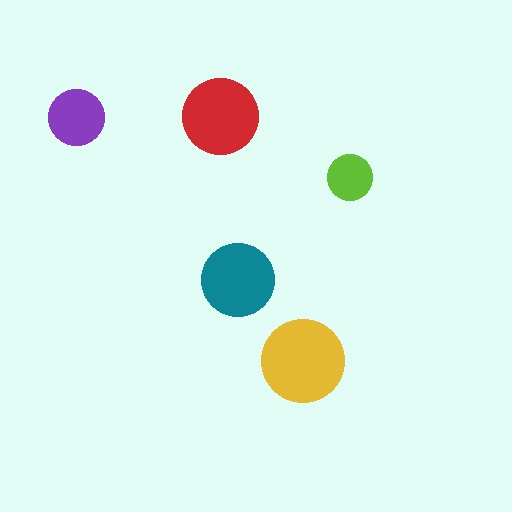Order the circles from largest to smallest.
the yellow one, the red one, the teal one, the purple one, the lime one.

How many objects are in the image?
There are 5 objects in the image.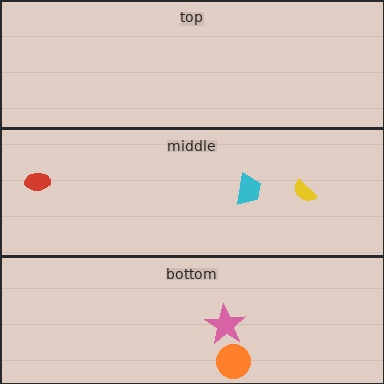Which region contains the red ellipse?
The middle region.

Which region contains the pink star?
The bottom region.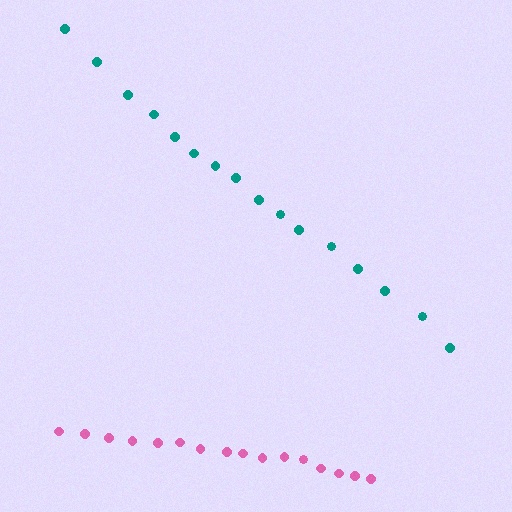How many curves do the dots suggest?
There are 2 distinct paths.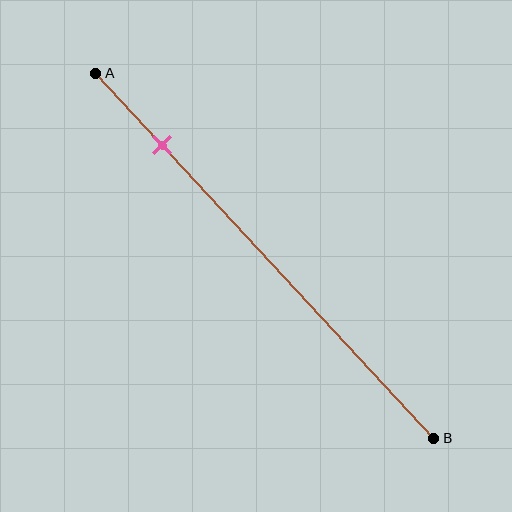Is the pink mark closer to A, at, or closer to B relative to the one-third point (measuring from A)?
The pink mark is closer to point A than the one-third point of segment AB.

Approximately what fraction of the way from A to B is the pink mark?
The pink mark is approximately 20% of the way from A to B.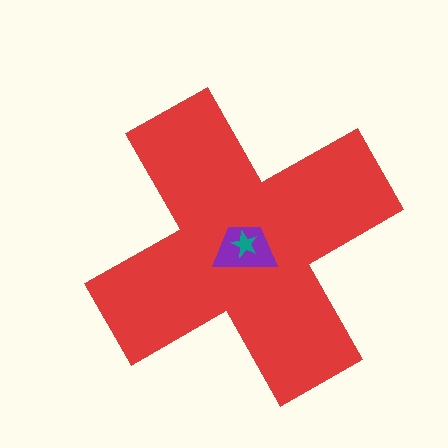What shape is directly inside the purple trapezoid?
The teal star.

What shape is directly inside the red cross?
The purple trapezoid.